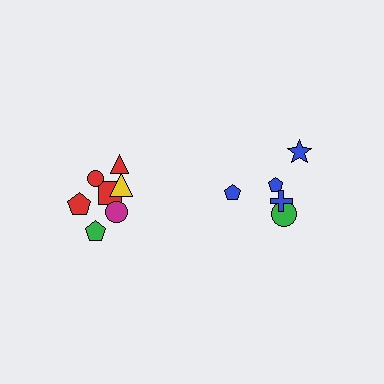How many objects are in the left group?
There are 7 objects.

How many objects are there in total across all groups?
There are 12 objects.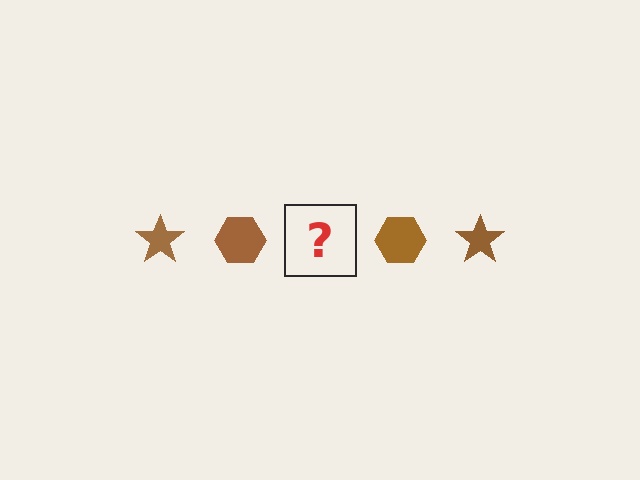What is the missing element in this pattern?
The missing element is a brown star.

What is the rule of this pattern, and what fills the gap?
The rule is that the pattern cycles through star, hexagon shapes in brown. The gap should be filled with a brown star.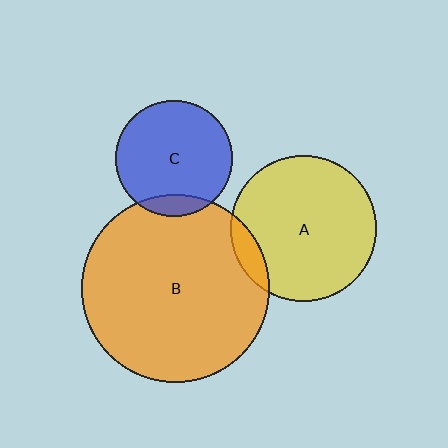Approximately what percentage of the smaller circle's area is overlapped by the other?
Approximately 10%.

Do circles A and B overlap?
Yes.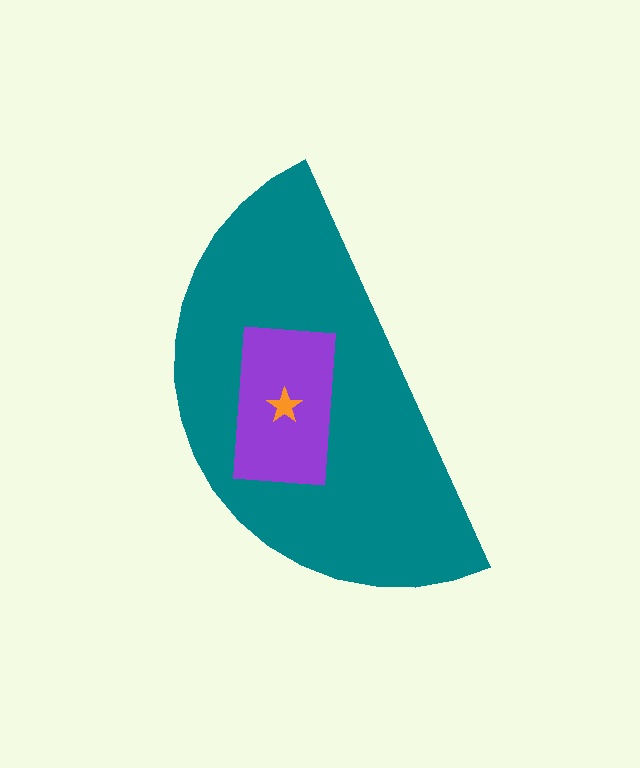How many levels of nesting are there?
3.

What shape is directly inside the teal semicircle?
The purple rectangle.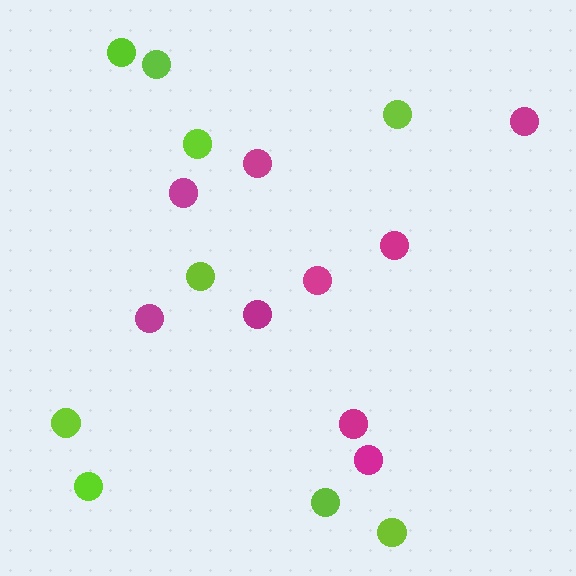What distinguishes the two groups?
There are 2 groups: one group of lime circles (9) and one group of magenta circles (9).